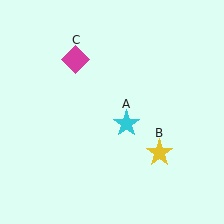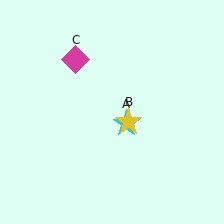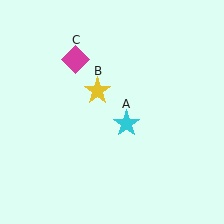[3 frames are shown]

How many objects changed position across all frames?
1 object changed position: yellow star (object B).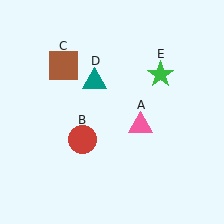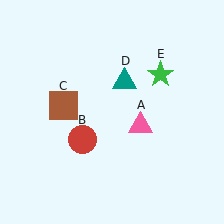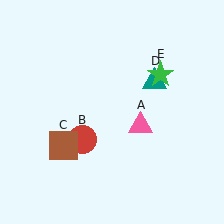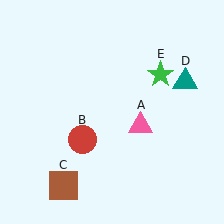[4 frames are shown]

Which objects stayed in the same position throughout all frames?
Pink triangle (object A) and red circle (object B) and green star (object E) remained stationary.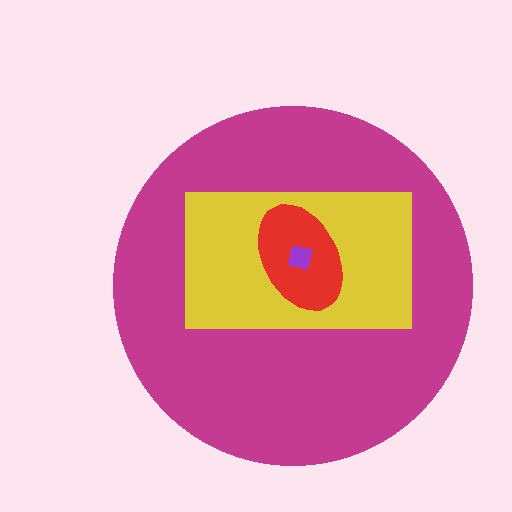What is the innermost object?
The purple square.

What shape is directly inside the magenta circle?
The yellow rectangle.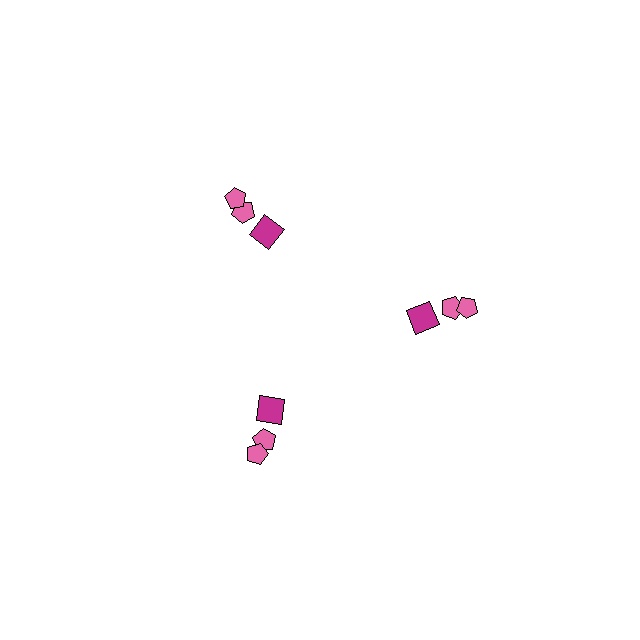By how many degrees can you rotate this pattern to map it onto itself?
The pattern maps onto itself every 120 degrees of rotation.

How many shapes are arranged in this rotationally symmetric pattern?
There are 9 shapes, arranged in 3 groups of 3.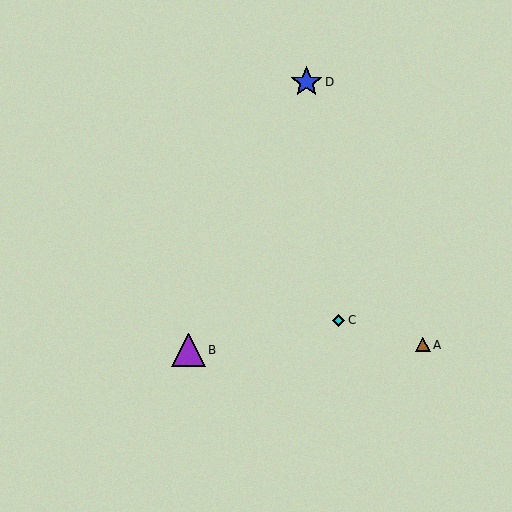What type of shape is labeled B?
Shape B is a purple triangle.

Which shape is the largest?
The purple triangle (labeled B) is the largest.